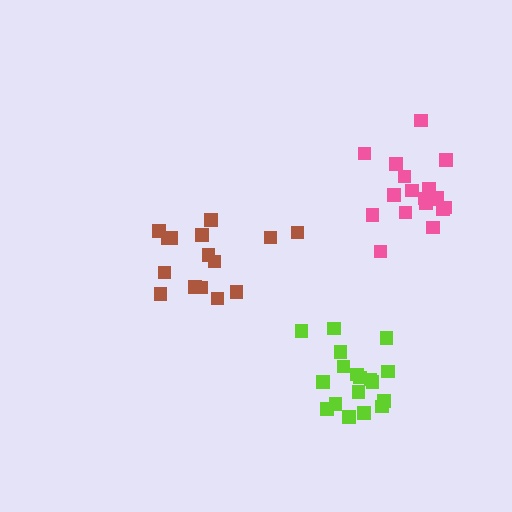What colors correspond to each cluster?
The clusters are colored: lime, pink, brown.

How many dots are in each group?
Group 1: 18 dots, Group 2: 18 dots, Group 3: 15 dots (51 total).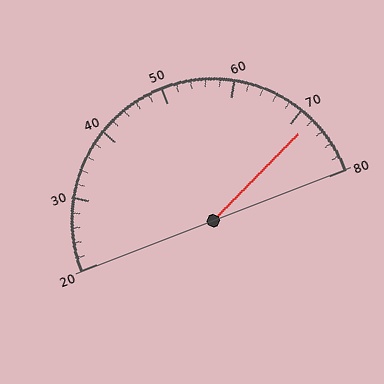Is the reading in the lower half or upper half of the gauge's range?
The reading is in the upper half of the range (20 to 80).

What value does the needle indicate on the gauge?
The needle indicates approximately 72.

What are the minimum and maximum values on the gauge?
The gauge ranges from 20 to 80.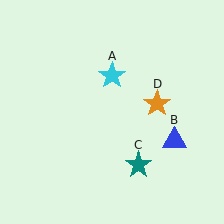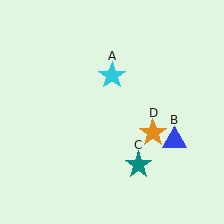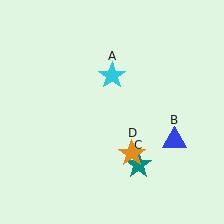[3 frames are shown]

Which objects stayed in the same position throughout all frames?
Cyan star (object A) and blue triangle (object B) and teal star (object C) remained stationary.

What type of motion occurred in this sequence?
The orange star (object D) rotated clockwise around the center of the scene.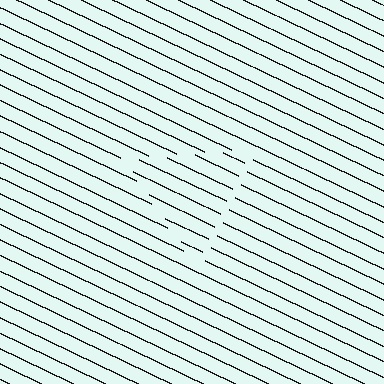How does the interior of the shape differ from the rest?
The interior of the shape contains the same grating, shifted by half a period — the contour is defined by the phase discontinuity where line-ends from the inner and outer gratings abut.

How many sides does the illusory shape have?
3 sides — the line-ends trace a triangle.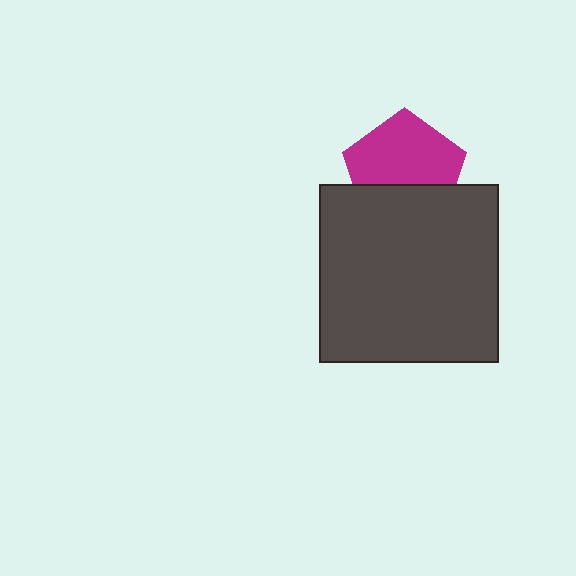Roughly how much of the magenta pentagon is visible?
About half of it is visible (roughly 62%).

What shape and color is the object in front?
The object in front is a dark gray square.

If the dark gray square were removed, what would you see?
You would see the complete magenta pentagon.